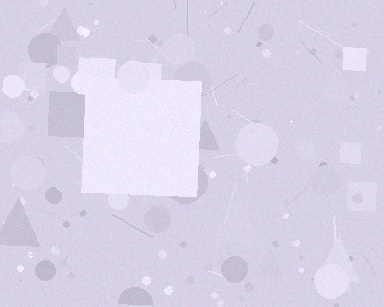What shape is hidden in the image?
A square is hidden in the image.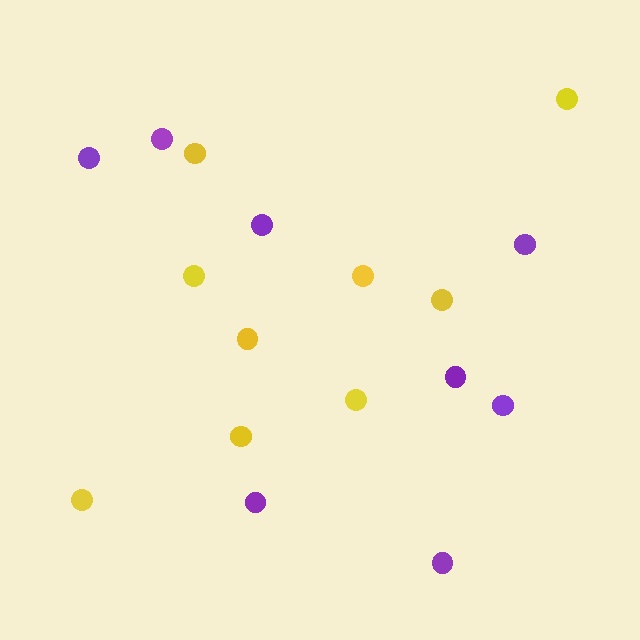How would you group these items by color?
There are 2 groups: one group of yellow circles (9) and one group of purple circles (8).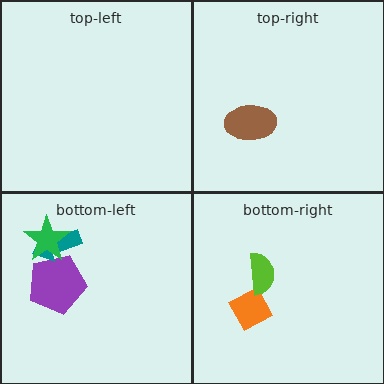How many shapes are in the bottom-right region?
2.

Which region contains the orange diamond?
The bottom-right region.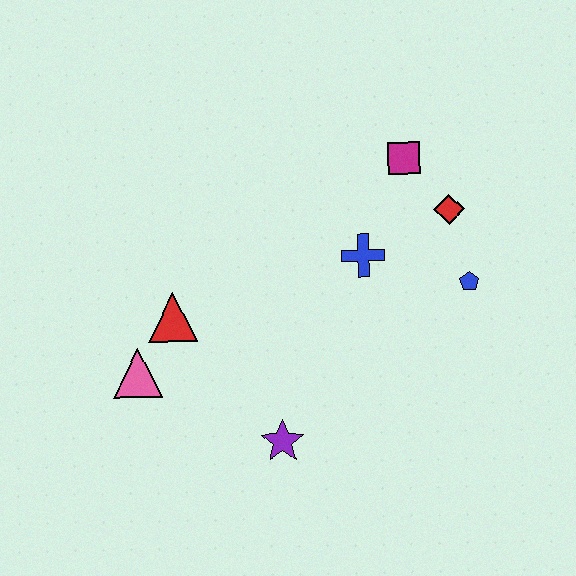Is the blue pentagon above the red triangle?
Yes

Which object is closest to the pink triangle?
The red triangle is closest to the pink triangle.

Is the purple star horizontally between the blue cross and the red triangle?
Yes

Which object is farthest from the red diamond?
The pink triangle is farthest from the red diamond.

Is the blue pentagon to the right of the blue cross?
Yes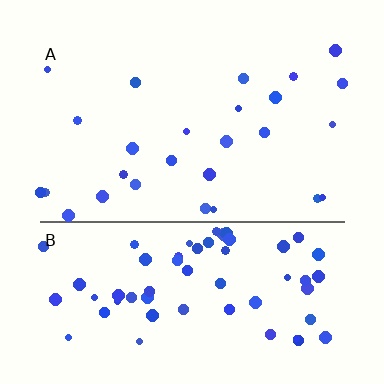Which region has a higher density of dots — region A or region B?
B (the bottom).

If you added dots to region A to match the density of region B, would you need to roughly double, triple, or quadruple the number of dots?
Approximately double.